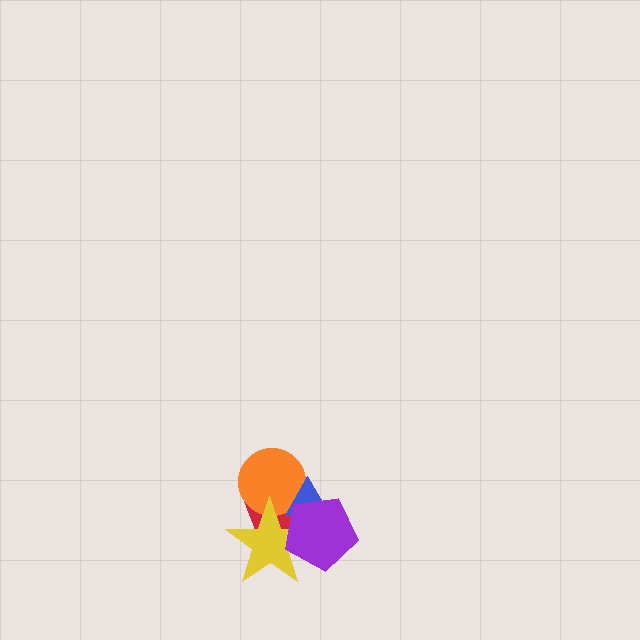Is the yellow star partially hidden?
Yes, it is partially covered by another shape.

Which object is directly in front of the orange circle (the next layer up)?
The yellow star is directly in front of the orange circle.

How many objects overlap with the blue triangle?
4 objects overlap with the blue triangle.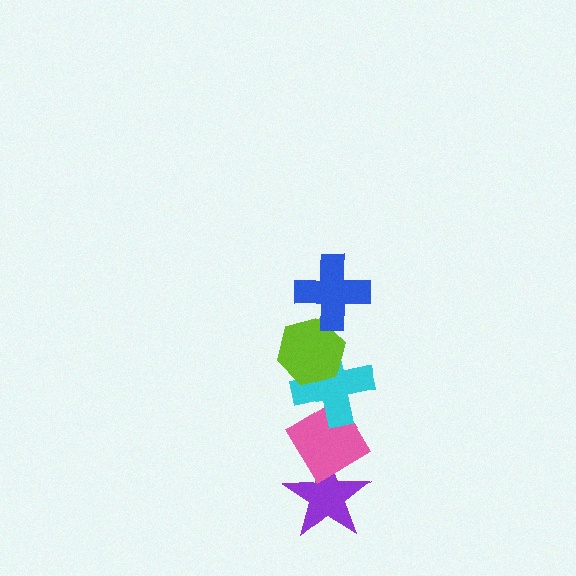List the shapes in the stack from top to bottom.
From top to bottom: the blue cross, the lime hexagon, the cyan cross, the pink diamond, the purple star.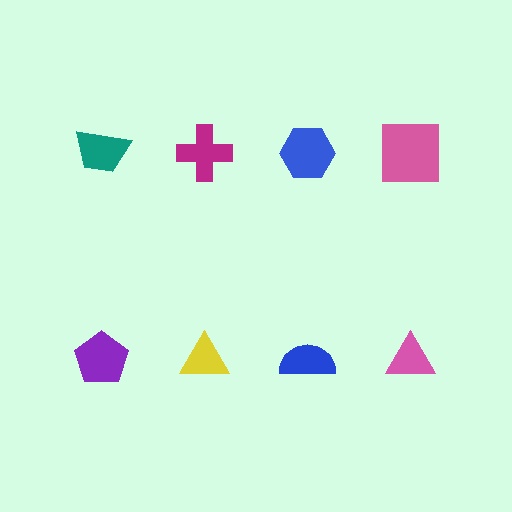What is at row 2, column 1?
A purple pentagon.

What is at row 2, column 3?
A blue semicircle.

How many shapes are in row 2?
4 shapes.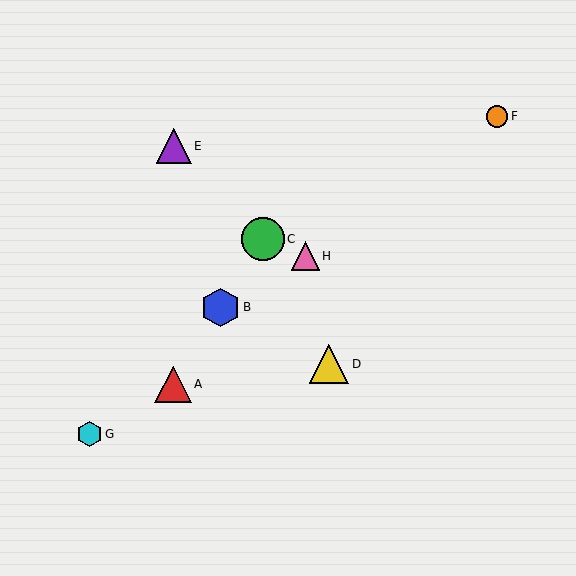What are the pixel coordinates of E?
Object E is at (174, 146).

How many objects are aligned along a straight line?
3 objects (A, B, C) are aligned along a straight line.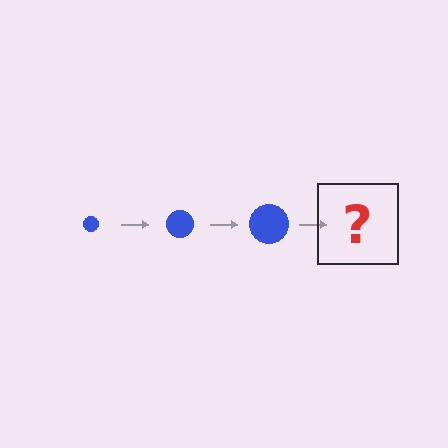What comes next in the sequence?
The next element should be a blue circle, larger than the previous one.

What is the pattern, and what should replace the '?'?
The pattern is that the circle gets progressively larger each step. The '?' should be a blue circle, larger than the previous one.